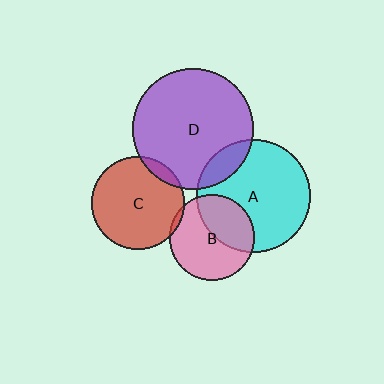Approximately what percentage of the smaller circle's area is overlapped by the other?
Approximately 15%.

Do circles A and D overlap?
Yes.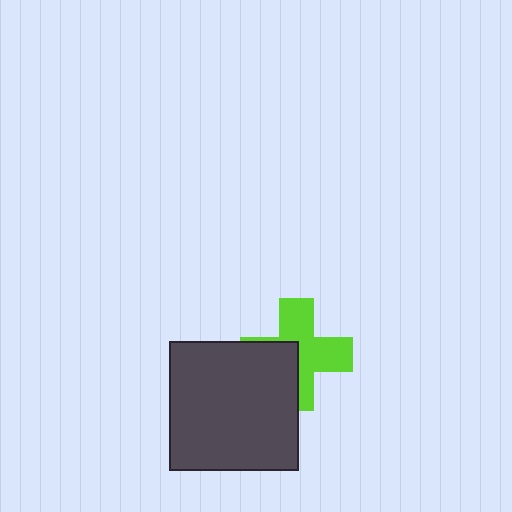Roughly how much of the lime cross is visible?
About half of it is visible (roughly 61%).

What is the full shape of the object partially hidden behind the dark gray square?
The partially hidden object is a lime cross.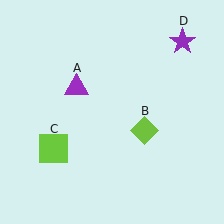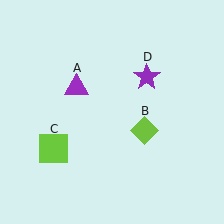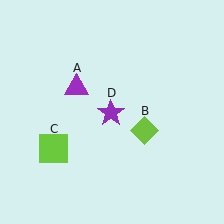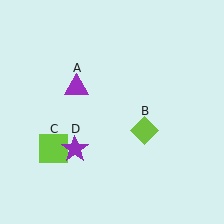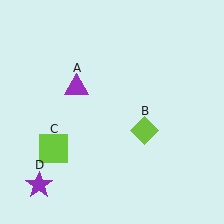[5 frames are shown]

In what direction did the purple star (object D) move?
The purple star (object D) moved down and to the left.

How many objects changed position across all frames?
1 object changed position: purple star (object D).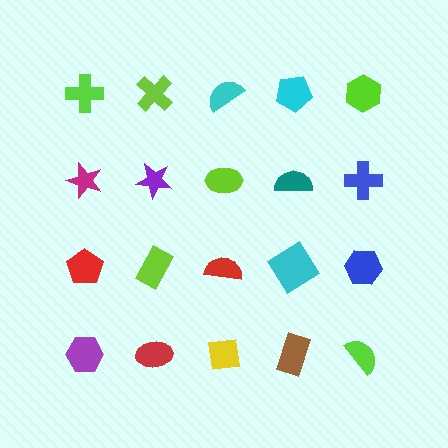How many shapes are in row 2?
5 shapes.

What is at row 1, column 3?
A cyan semicircle.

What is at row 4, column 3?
A yellow square.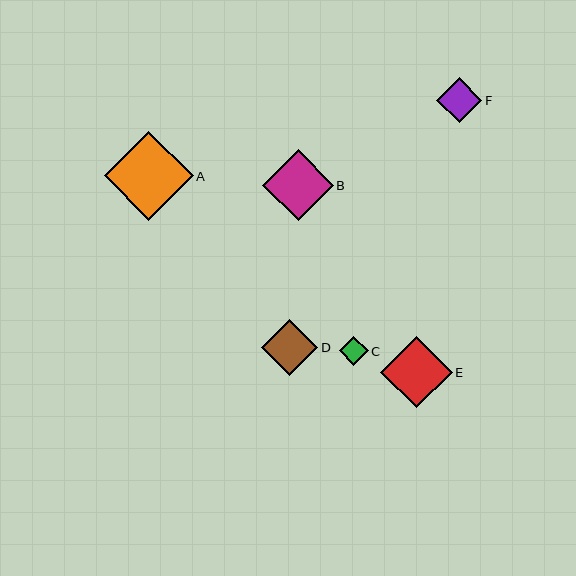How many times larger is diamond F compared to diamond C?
Diamond F is approximately 1.5 times the size of diamond C.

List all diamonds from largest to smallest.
From largest to smallest: A, E, B, D, F, C.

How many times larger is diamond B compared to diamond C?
Diamond B is approximately 2.4 times the size of diamond C.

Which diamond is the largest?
Diamond A is the largest with a size of approximately 89 pixels.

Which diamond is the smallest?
Diamond C is the smallest with a size of approximately 29 pixels.